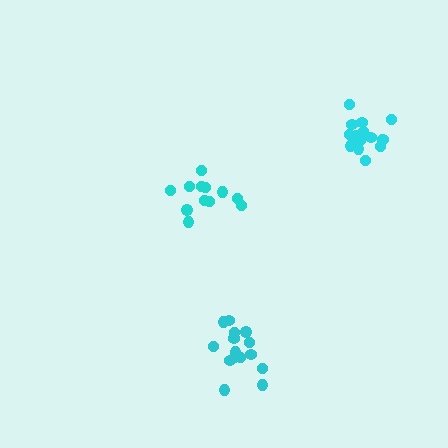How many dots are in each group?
Group 1: 15 dots, Group 2: 12 dots, Group 3: 16 dots (43 total).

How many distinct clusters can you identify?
There are 3 distinct clusters.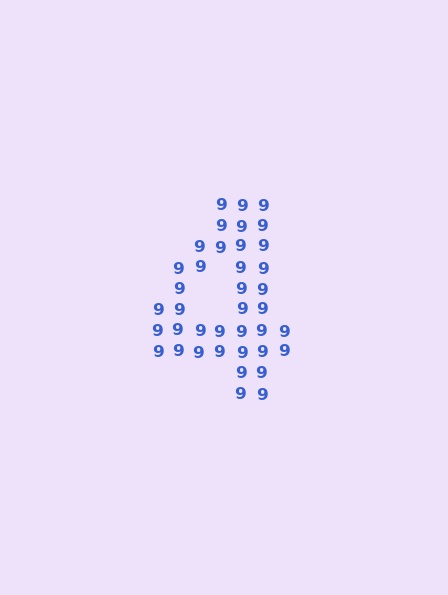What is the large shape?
The large shape is the digit 4.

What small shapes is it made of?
It is made of small digit 9's.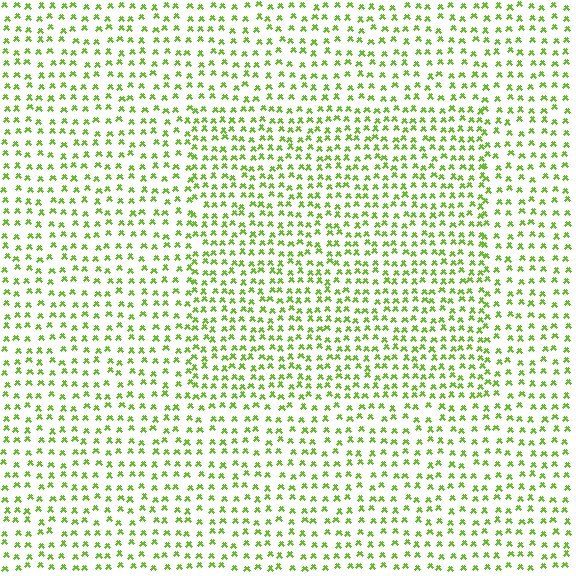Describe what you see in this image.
The image contains small lime elements arranged at two different densities. A rectangle-shaped region is visible where the elements are more densely packed than the surrounding area.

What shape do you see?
I see a rectangle.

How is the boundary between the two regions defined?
The boundary is defined by a change in element density (approximately 1.4x ratio). All elements are the same color, size, and shape.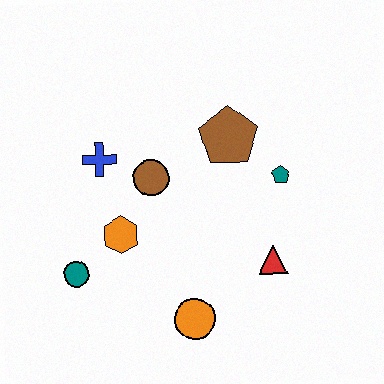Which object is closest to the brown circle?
The blue cross is closest to the brown circle.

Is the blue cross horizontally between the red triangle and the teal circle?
Yes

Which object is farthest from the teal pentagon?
The teal circle is farthest from the teal pentagon.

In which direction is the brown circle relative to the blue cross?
The brown circle is to the right of the blue cross.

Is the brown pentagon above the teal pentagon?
Yes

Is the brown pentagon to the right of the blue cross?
Yes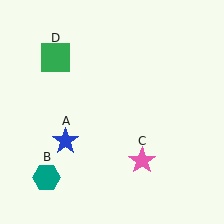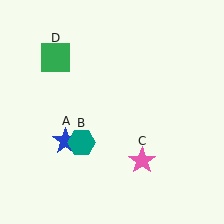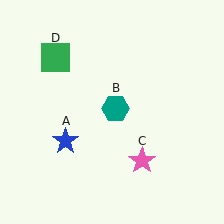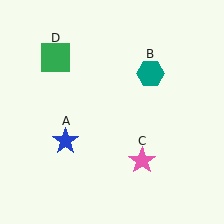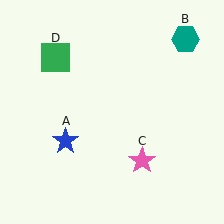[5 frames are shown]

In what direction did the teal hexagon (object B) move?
The teal hexagon (object B) moved up and to the right.